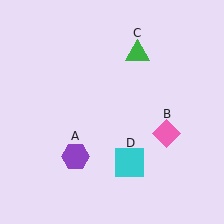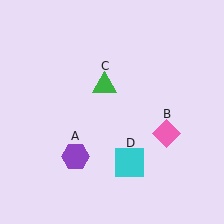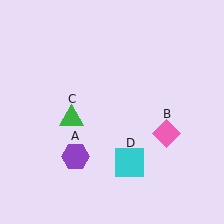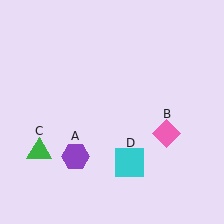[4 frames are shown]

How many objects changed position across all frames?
1 object changed position: green triangle (object C).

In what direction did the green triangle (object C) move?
The green triangle (object C) moved down and to the left.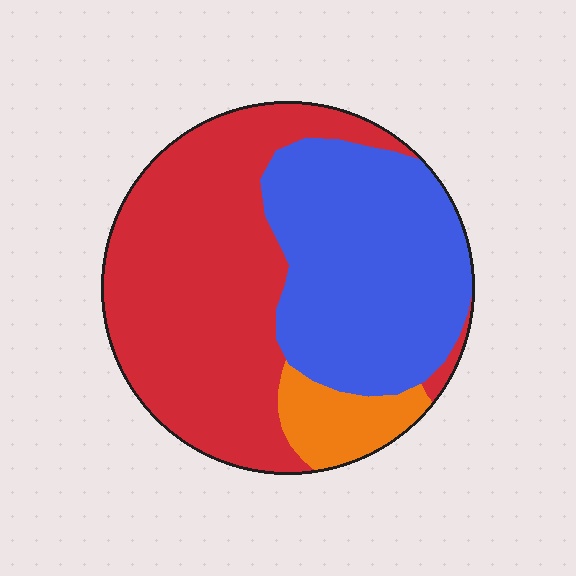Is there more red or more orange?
Red.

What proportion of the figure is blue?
Blue takes up between a third and a half of the figure.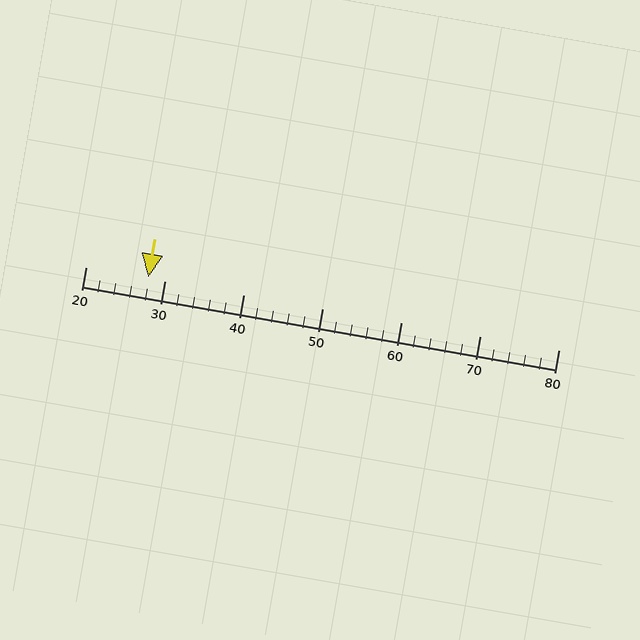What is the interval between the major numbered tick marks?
The major tick marks are spaced 10 units apart.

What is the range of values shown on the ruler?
The ruler shows values from 20 to 80.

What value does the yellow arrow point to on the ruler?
The yellow arrow points to approximately 28.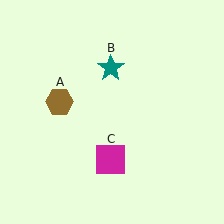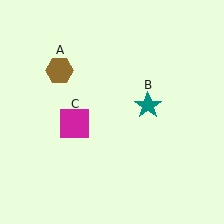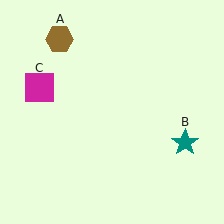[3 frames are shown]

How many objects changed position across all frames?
3 objects changed position: brown hexagon (object A), teal star (object B), magenta square (object C).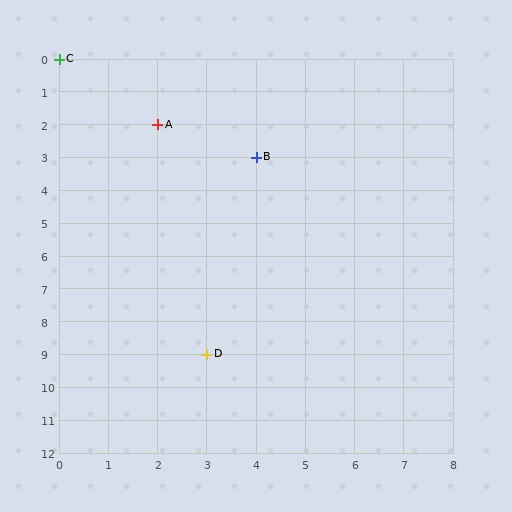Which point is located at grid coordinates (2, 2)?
Point A is at (2, 2).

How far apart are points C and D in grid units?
Points C and D are 3 columns and 9 rows apart (about 9.5 grid units diagonally).